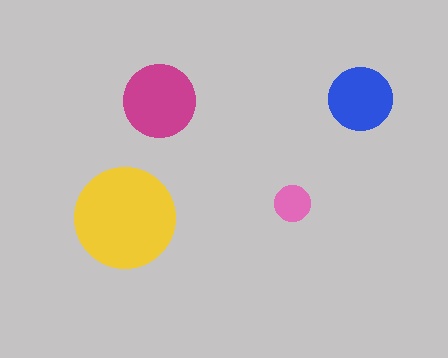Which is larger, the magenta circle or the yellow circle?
The yellow one.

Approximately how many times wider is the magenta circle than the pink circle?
About 2 times wider.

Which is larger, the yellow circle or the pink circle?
The yellow one.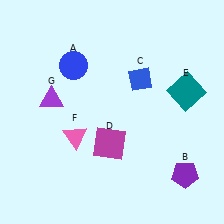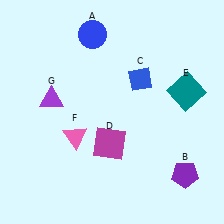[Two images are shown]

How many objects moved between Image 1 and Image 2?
1 object moved between the two images.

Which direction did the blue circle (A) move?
The blue circle (A) moved up.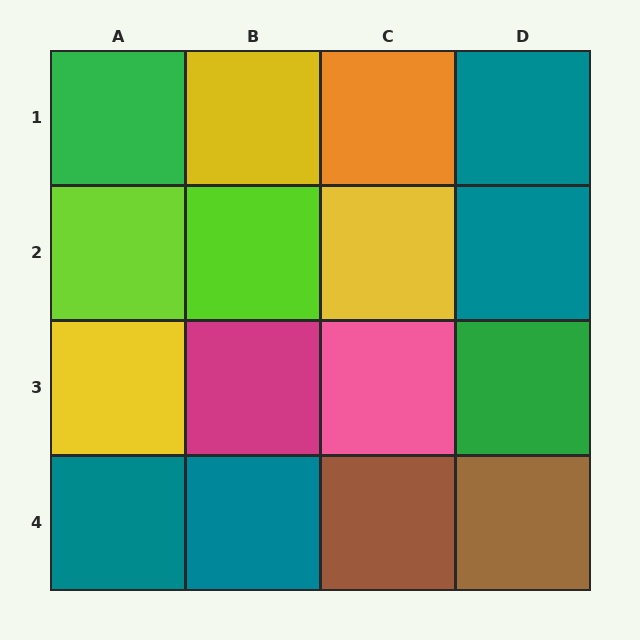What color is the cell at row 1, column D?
Teal.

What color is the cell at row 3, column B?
Magenta.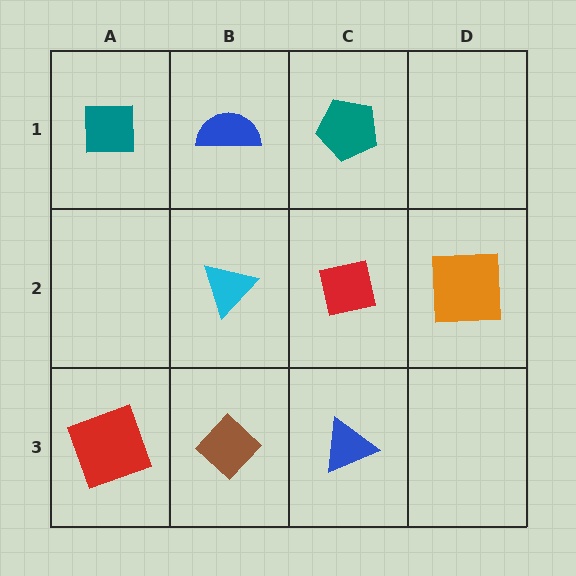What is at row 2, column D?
An orange square.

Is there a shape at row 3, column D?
No, that cell is empty.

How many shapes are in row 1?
3 shapes.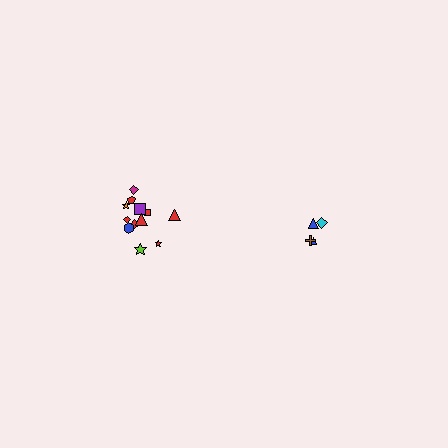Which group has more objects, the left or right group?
The left group.